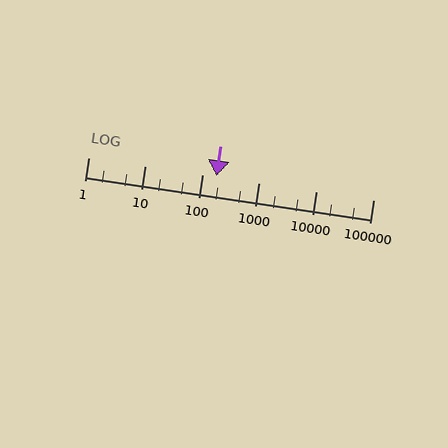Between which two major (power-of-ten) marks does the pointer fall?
The pointer is between 100 and 1000.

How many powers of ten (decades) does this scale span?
The scale spans 5 decades, from 1 to 100000.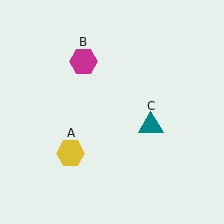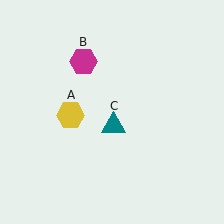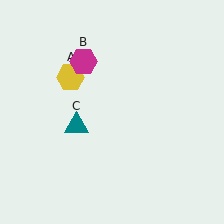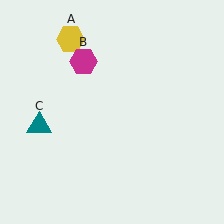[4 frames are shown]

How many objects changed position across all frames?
2 objects changed position: yellow hexagon (object A), teal triangle (object C).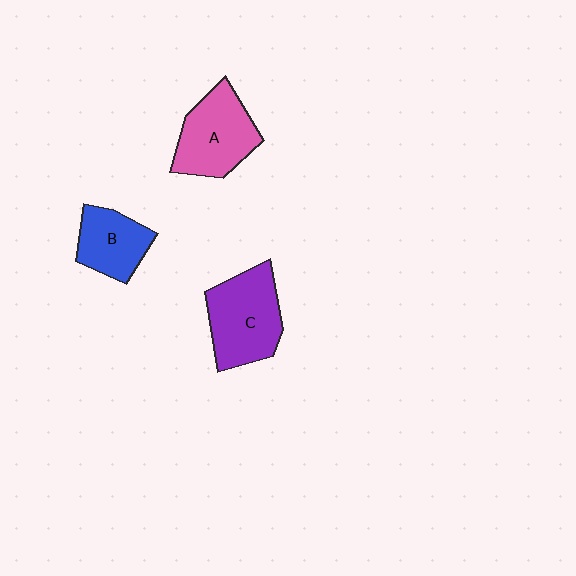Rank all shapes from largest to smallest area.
From largest to smallest: C (purple), A (pink), B (blue).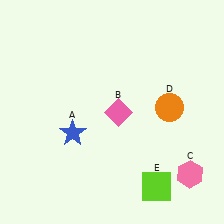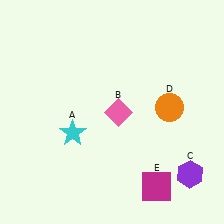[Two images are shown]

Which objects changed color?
A changed from blue to cyan. C changed from pink to purple. E changed from lime to magenta.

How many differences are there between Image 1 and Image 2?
There are 3 differences between the two images.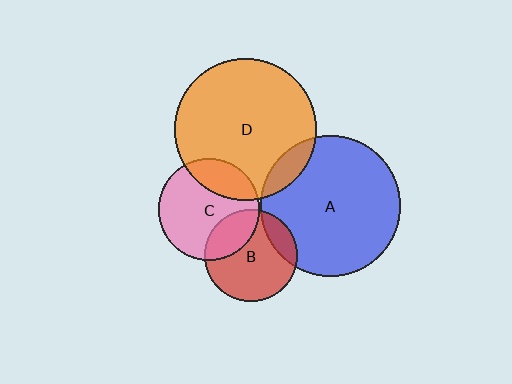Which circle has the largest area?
Circle D (orange).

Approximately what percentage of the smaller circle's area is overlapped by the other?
Approximately 15%.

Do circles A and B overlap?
Yes.